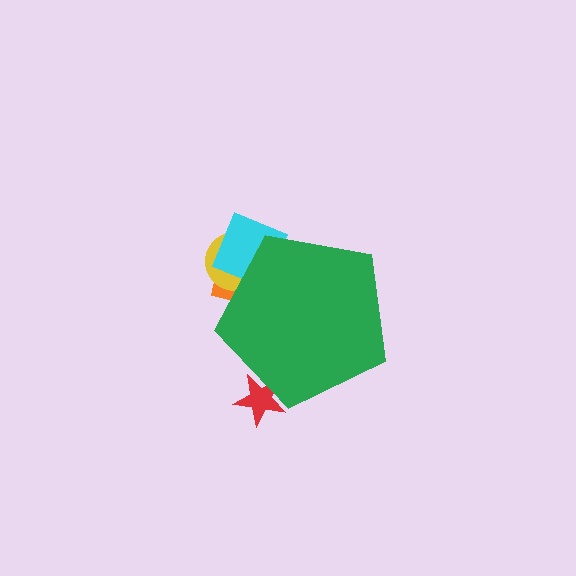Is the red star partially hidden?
Yes, the red star is partially hidden behind the green pentagon.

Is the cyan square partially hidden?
Yes, the cyan square is partially hidden behind the green pentagon.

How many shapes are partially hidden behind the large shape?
4 shapes are partially hidden.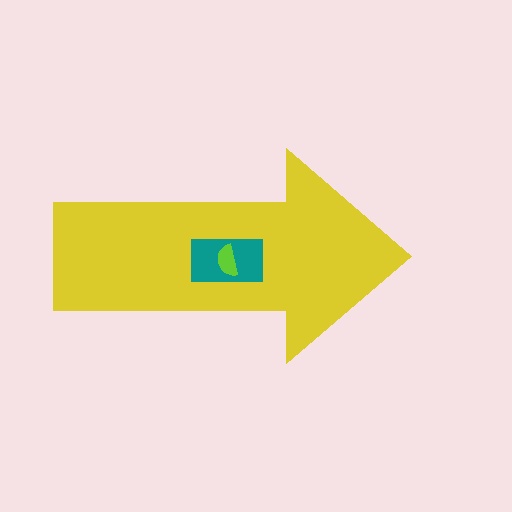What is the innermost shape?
The lime semicircle.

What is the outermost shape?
The yellow arrow.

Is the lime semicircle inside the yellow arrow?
Yes.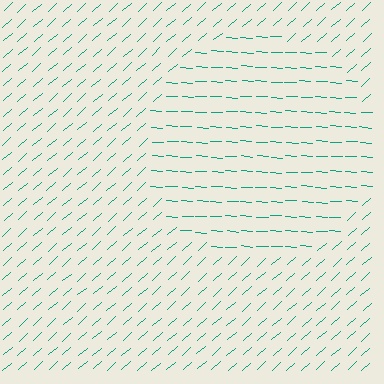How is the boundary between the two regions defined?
The boundary is defined purely by a change in line orientation (approximately 45 degrees difference). All lines are the same color and thickness.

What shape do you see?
I see a circle.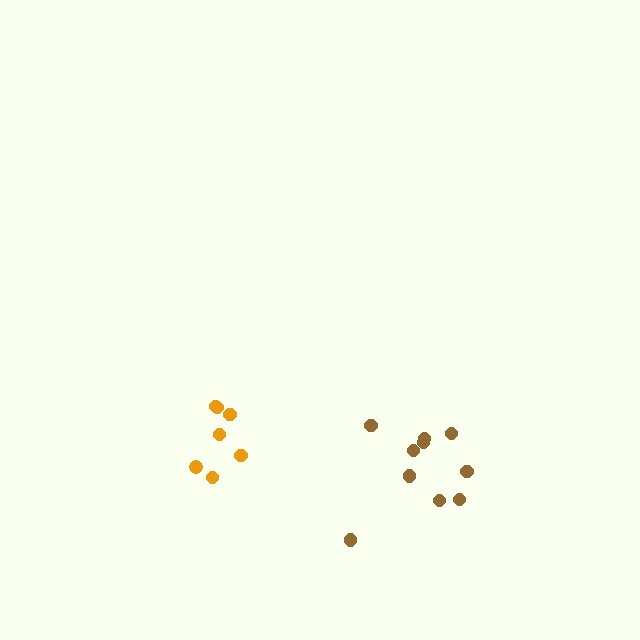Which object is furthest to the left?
The orange cluster is leftmost.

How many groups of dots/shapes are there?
There are 2 groups.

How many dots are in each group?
Group 1: 7 dots, Group 2: 10 dots (17 total).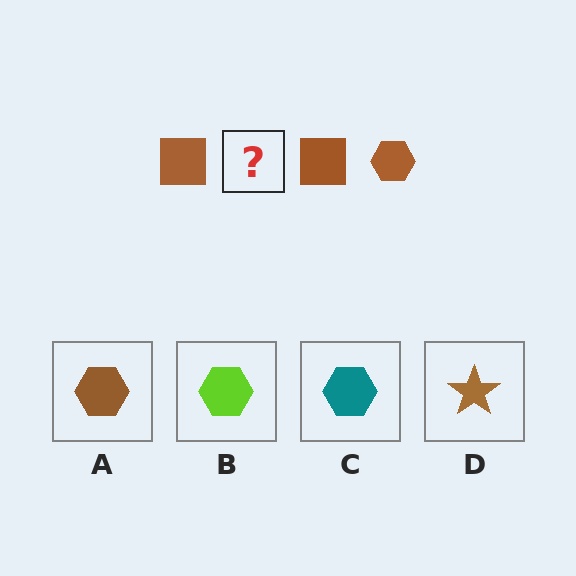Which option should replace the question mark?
Option A.